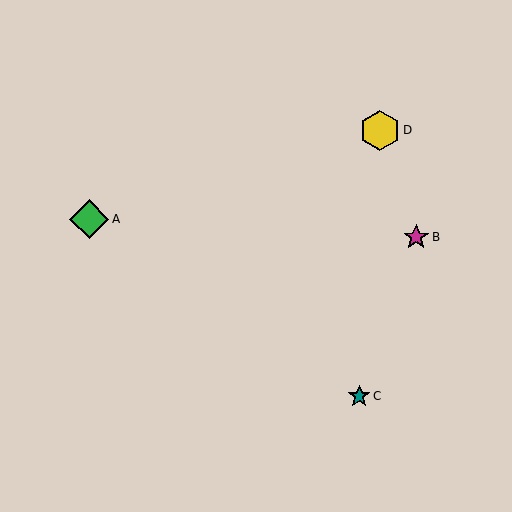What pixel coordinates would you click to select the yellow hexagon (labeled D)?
Click at (380, 130) to select the yellow hexagon D.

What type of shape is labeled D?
Shape D is a yellow hexagon.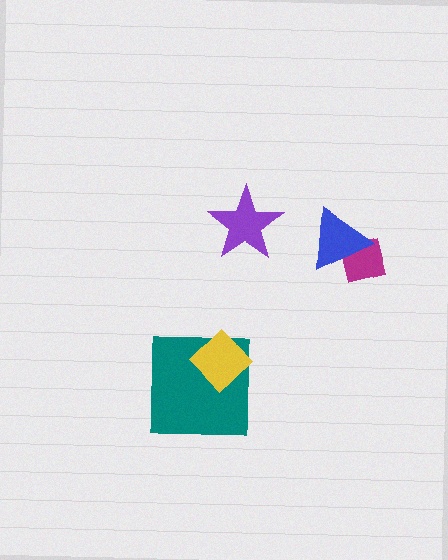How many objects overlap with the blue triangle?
1 object overlaps with the blue triangle.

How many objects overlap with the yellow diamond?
1 object overlaps with the yellow diamond.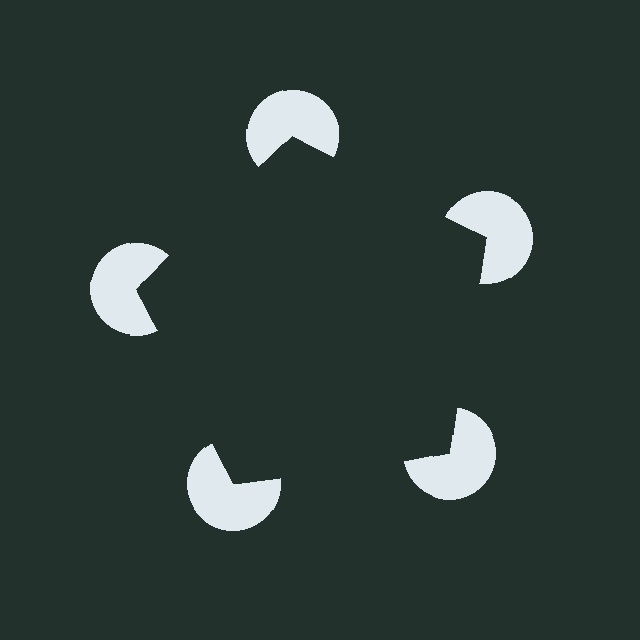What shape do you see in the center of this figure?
An illusory pentagon — its edges are inferred from the aligned wedge cuts in the pac-man discs, not physically drawn.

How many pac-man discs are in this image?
There are 5 — one at each vertex of the illusory pentagon.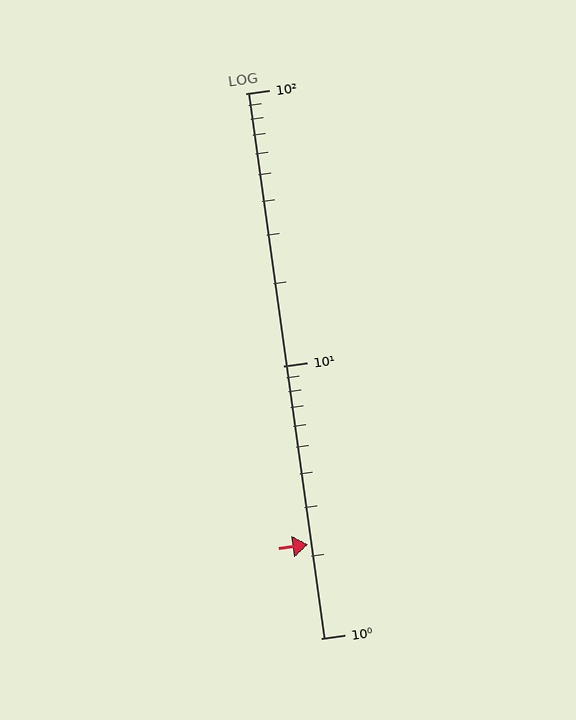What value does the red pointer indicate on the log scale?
The pointer indicates approximately 2.2.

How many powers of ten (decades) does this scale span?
The scale spans 2 decades, from 1 to 100.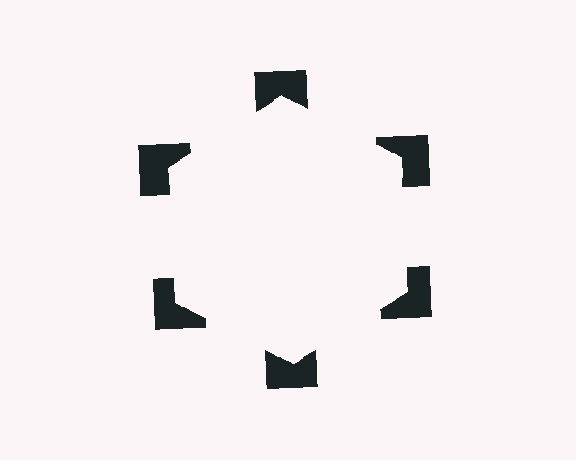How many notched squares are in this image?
There are 6 — one at each vertex of the illusory hexagon.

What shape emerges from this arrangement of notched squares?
An illusory hexagon — its edges are inferred from the aligned wedge cuts in the notched squares, not physically drawn.